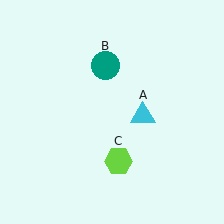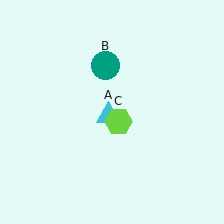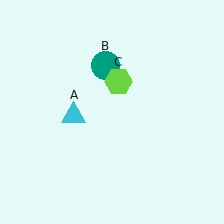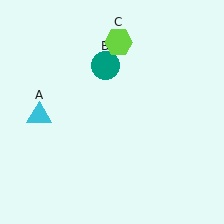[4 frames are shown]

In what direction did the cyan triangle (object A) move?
The cyan triangle (object A) moved left.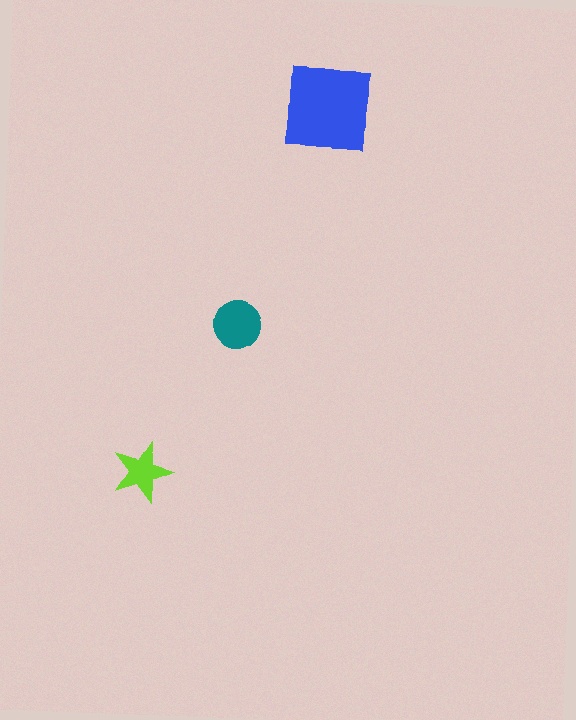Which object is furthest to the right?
The blue square is rightmost.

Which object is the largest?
The blue square.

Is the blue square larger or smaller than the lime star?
Larger.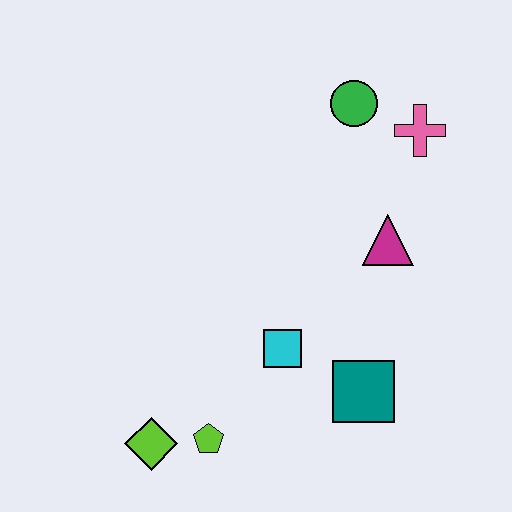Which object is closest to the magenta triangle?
The pink cross is closest to the magenta triangle.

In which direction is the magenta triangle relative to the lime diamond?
The magenta triangle is to the right of the lime diamond.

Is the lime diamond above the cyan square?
No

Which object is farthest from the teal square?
The green circle is farthest from the teal square.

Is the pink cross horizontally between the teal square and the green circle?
No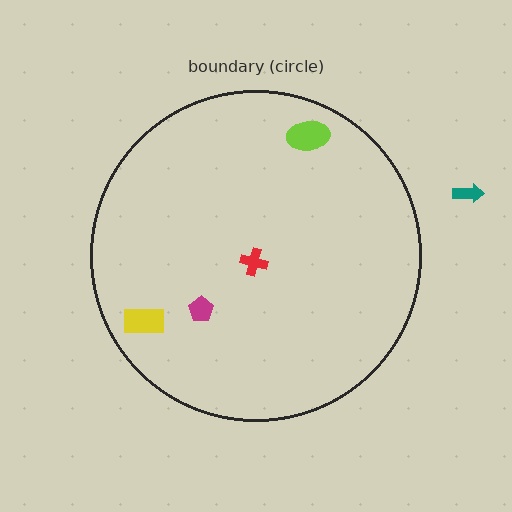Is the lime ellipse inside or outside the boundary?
Inside.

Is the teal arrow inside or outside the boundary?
Outside.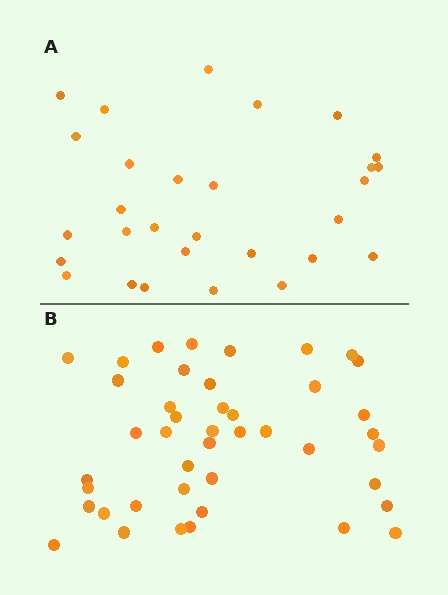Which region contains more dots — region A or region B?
Region B (the bottom region) has more dots.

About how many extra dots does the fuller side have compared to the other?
Region B has approximately 15 more dots than region A.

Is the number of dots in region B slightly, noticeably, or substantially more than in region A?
Region B has substantially more. The ratio is roughly 1.5 to 1.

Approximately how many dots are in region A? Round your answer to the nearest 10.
About 30 dots. (The exact count is 29, which rounds to 30.)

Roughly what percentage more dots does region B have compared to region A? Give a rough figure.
About 50% more.